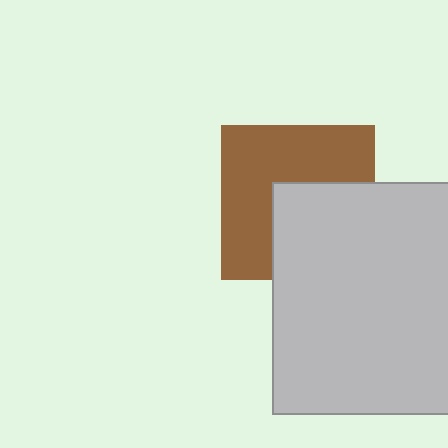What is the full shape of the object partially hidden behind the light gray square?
The partially hidden object is a brown square.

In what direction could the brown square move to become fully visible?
The brown square could move toward the upper-left. That would shift it out from behind the light gray square entirely.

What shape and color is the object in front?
The object in front is a light gray square.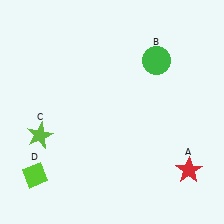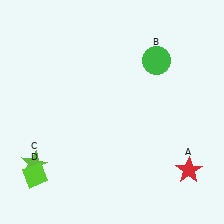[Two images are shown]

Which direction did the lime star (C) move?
The lime star (C) moved down.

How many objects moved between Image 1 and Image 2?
1 object moved between the two images.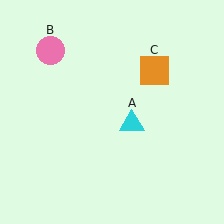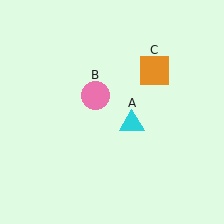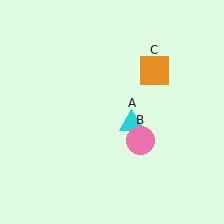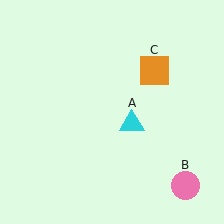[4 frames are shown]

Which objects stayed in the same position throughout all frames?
Cyan triangle (object A) and orange square (object C) remained stationary.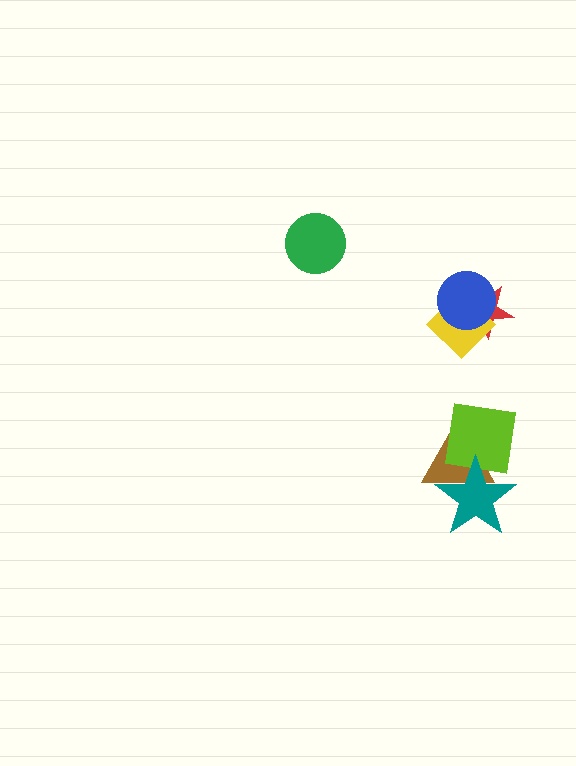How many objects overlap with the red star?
2 objects overlap with the red star.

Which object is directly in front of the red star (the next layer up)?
The yellow diamond is directly in front of the red star.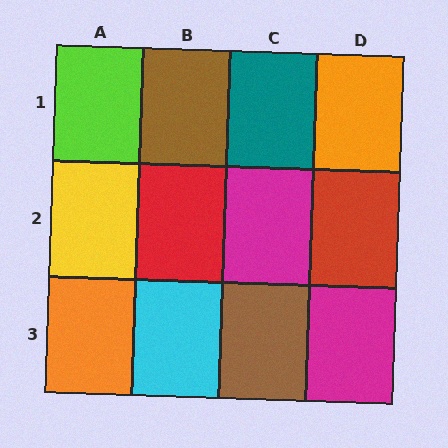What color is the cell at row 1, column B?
Brown.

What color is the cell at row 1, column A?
Lime.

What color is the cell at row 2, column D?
Red.